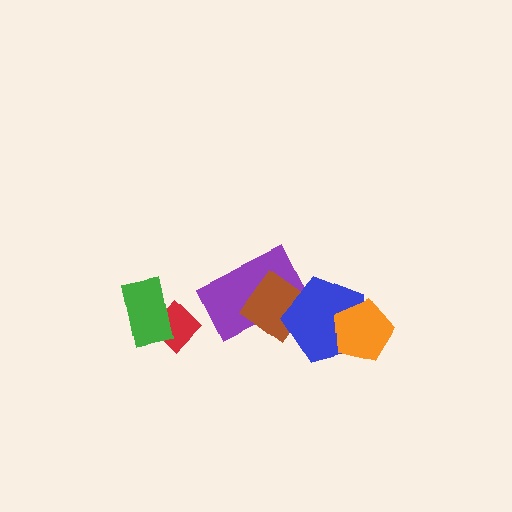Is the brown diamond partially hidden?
Yes, it is partially covered by another shape.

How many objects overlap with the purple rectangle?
2 objects overlap with the purple rectangle.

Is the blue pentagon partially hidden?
Yes, it is partially covered by another shape.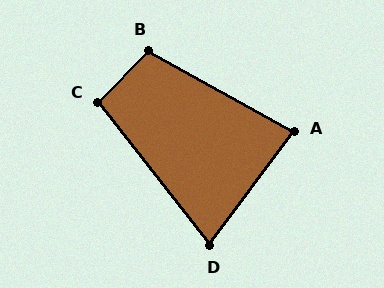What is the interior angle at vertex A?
Approximately 83 degrees (acute).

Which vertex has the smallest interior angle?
D, at approximately 75 degrees.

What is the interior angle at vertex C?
Approximately 97 degrees (obtuse).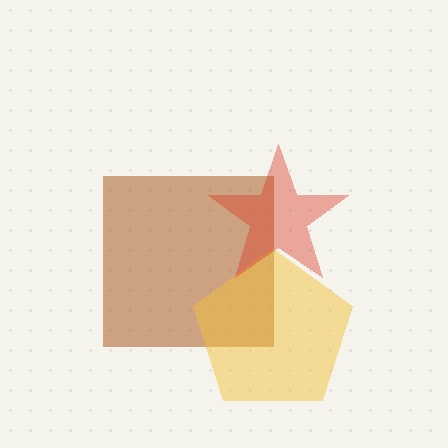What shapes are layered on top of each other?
The layered shapes are: a brown square, a yellow pentagon, a red star.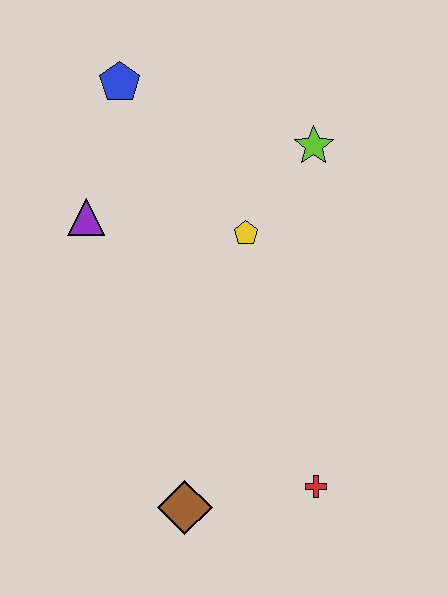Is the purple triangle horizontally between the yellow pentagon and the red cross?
No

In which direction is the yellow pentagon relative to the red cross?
The yellow pentagon is above the red cross.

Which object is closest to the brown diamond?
The red cross is closest to the brown diamond.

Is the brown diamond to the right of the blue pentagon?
Yes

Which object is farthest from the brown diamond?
The blue pentagon is farthest from the brown diamond.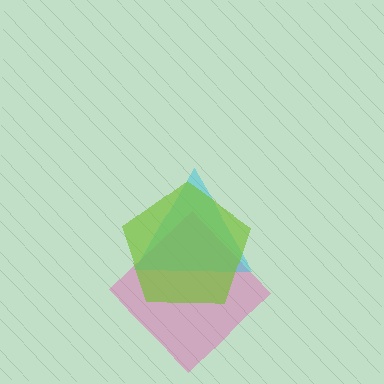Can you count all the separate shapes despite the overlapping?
Yes, there are 3 separate shapes.